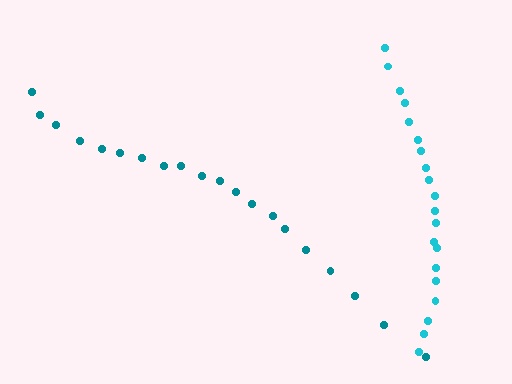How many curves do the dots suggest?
There are 2 distinct paths.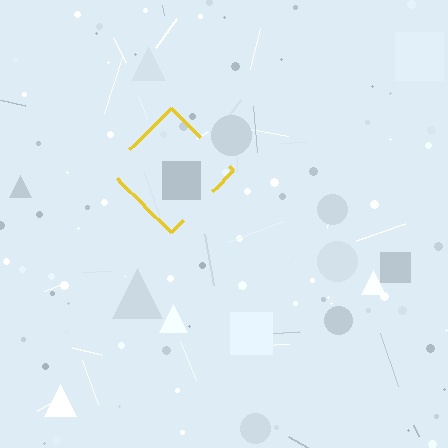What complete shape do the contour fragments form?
The contour fragments form a diamond.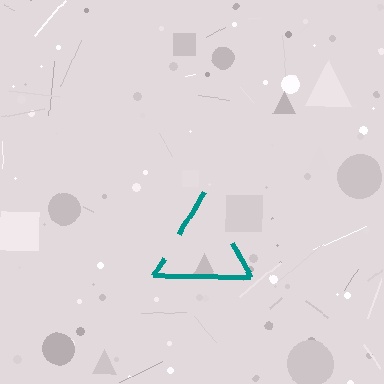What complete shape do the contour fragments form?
The contour fragments form a triangle.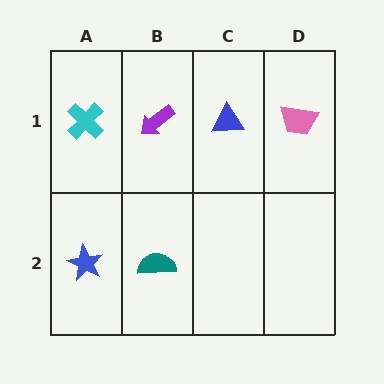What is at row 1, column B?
A purple arrow.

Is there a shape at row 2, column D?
No, that cell is empty.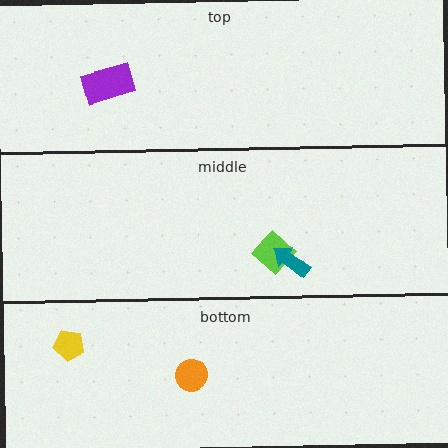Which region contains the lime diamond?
The middle region.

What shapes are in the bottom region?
The yellow pentagon, the orange circle.